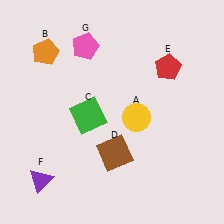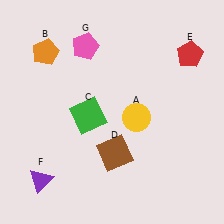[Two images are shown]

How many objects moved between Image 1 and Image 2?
1 object moved between the two images.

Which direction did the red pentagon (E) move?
The red pentagon (E) moved right.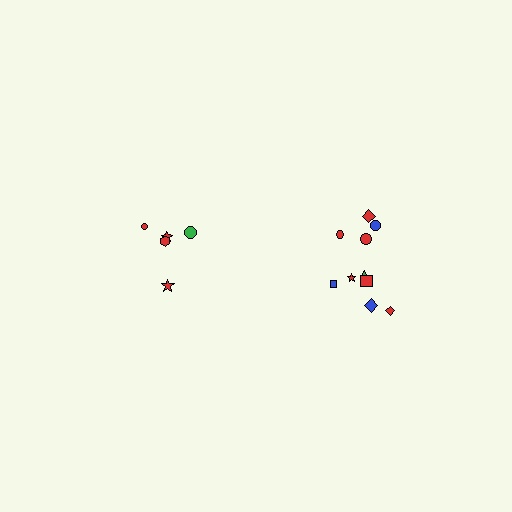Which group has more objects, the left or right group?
The right group.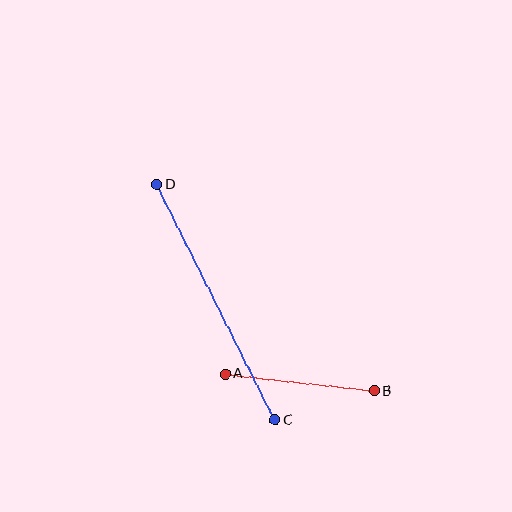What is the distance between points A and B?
The distance is approximately 150 pixels.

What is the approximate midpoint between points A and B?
The midpoint is at approximately (300, 383) pixels.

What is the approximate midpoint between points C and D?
The midpoint is at approximately (216, 303) pixels.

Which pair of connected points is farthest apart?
Points C and D are farthest apart.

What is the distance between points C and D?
The distance is approximately 263 pixels.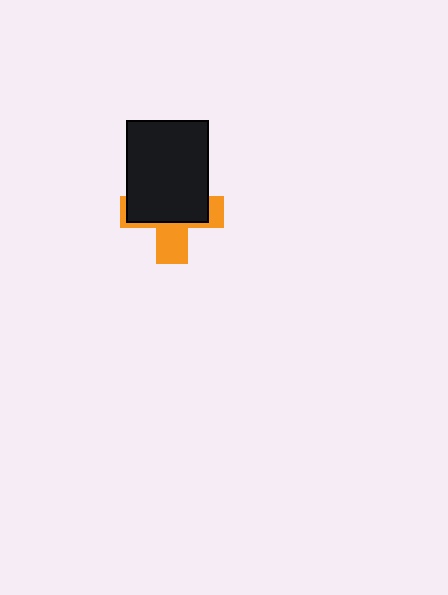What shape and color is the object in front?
The object in front is a black rectangle.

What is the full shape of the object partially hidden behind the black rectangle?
The partially hidden object is an orange cross.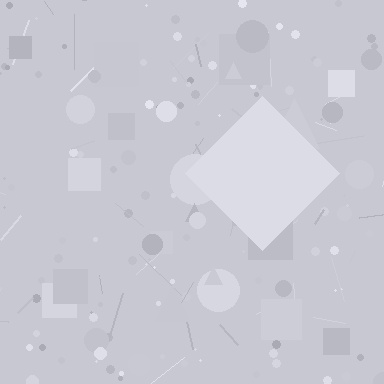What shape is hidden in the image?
A diamond is hidden in the image.